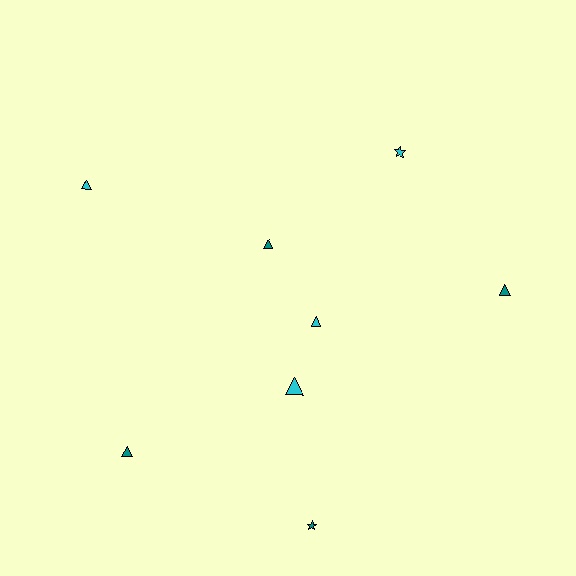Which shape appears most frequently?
Triangle, with 6 objects.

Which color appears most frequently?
Teal, with 4 objects.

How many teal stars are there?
There is 1 teal star.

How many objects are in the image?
There are 8 objects.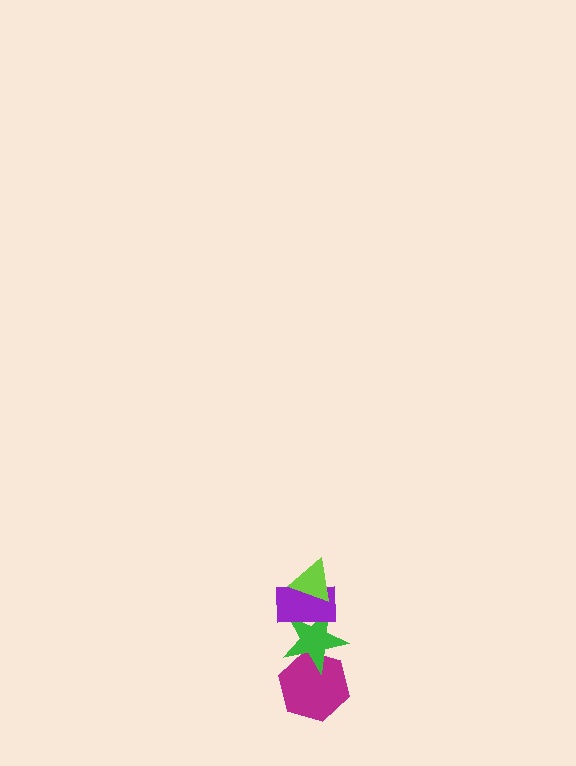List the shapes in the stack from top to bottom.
From top to bottom: the lime triangle, the purple rectangle, the green star, the magenta hexagon.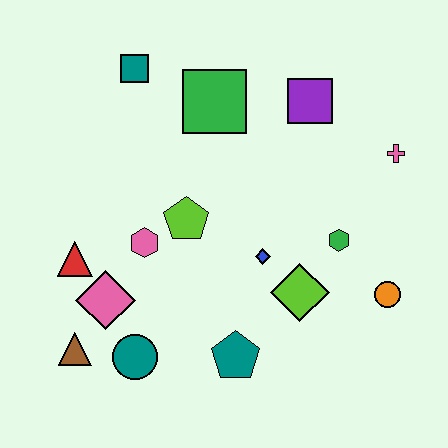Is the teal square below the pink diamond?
No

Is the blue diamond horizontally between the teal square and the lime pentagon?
No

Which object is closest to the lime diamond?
The blue diamond is closest to the lime diamond.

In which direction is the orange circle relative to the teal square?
The orange circle is to the right of the teal square.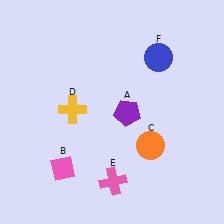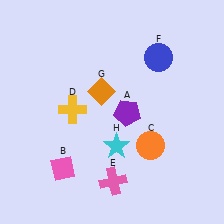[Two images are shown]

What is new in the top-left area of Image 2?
An orange diamond (G) was added in the top-left area of Image 2.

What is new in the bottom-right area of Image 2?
A cyan star (H) was added in the bottom-right area of Image 2.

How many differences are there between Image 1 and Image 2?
There are 2 differences between the two images.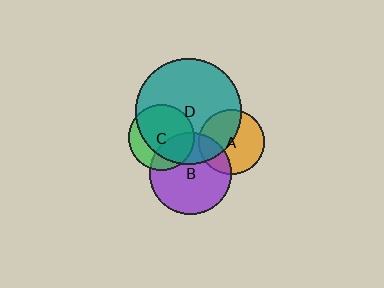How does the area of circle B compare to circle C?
Approximately 1.5 times.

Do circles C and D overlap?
Yes.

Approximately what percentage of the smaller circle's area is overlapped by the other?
Approximately 70%.